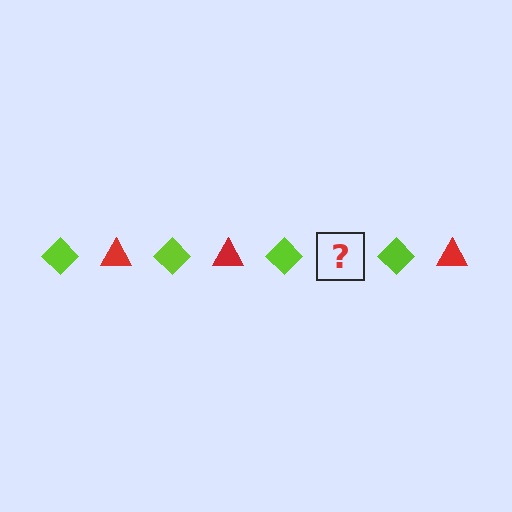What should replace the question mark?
The question mark should be replaced with a red triangle.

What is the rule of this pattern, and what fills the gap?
The rule is that the pattern alternates between lime diamond and red triangle. The gap should be filled with a red triangle.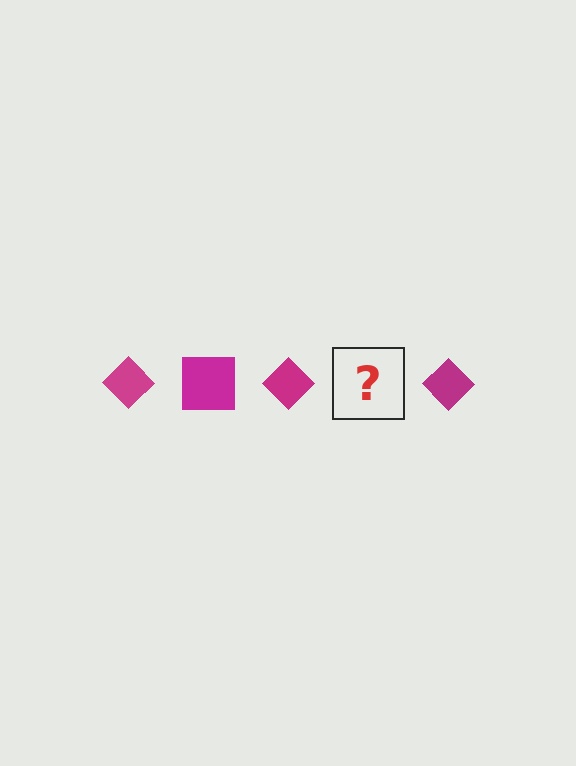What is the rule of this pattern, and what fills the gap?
The rule is that the pattern cycles through diamond, square shapes in magenta. The gap should be filled with a magenta square.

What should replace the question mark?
The question mark should be replaced with a magenta square.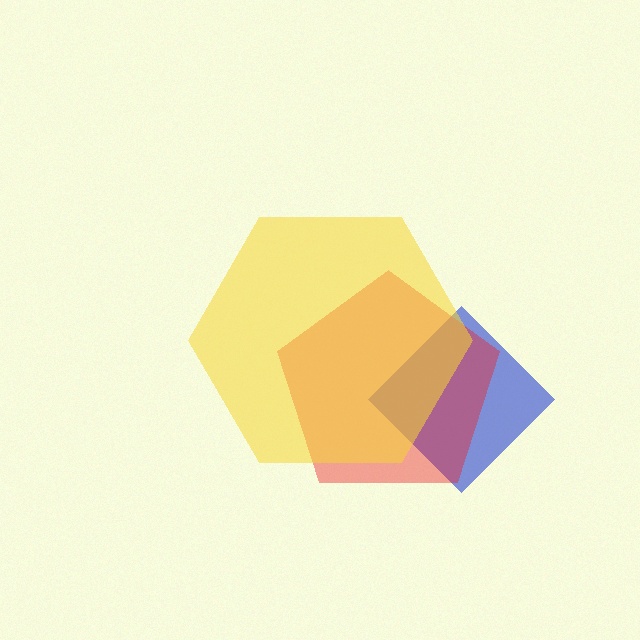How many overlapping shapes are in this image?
There are 3 overlapping shapes in the image.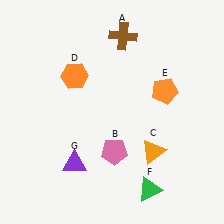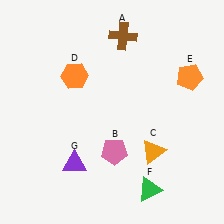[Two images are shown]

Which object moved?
The orange pentagon (E) moved right.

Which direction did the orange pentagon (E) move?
The orange pentagon (E) moved right.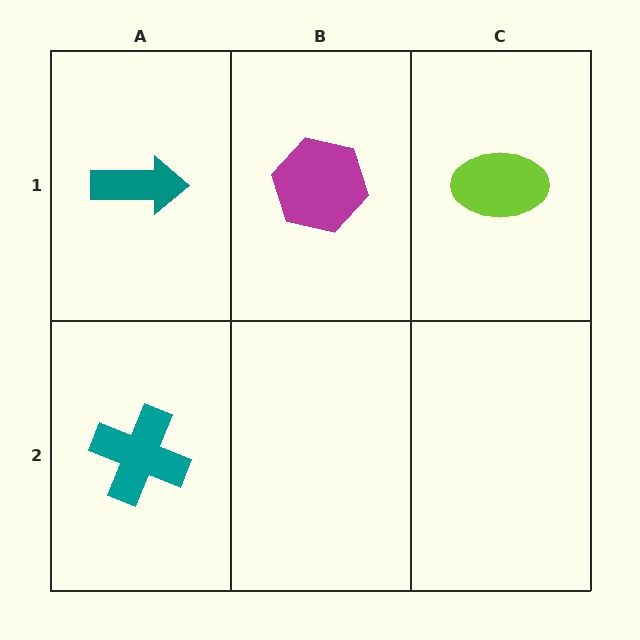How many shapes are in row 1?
3 shapes.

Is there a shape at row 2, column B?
No, that cell is empty.